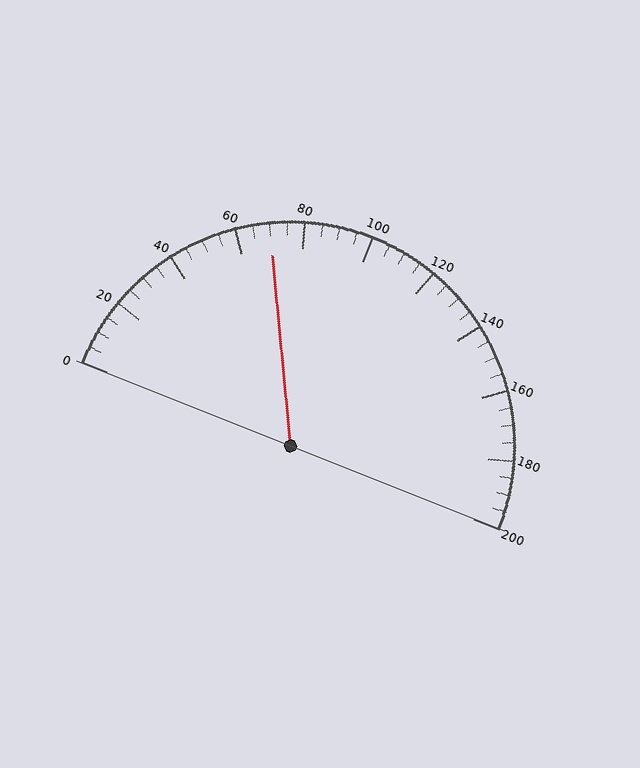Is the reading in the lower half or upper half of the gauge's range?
The reading is in the lower half of the range (0 to 200).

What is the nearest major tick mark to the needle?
The nearest major tick mark is 80.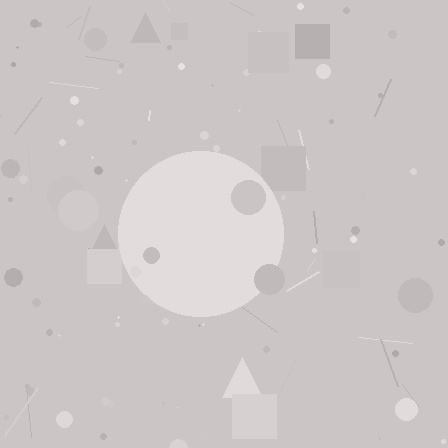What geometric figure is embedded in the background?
A circle is embedded in the background.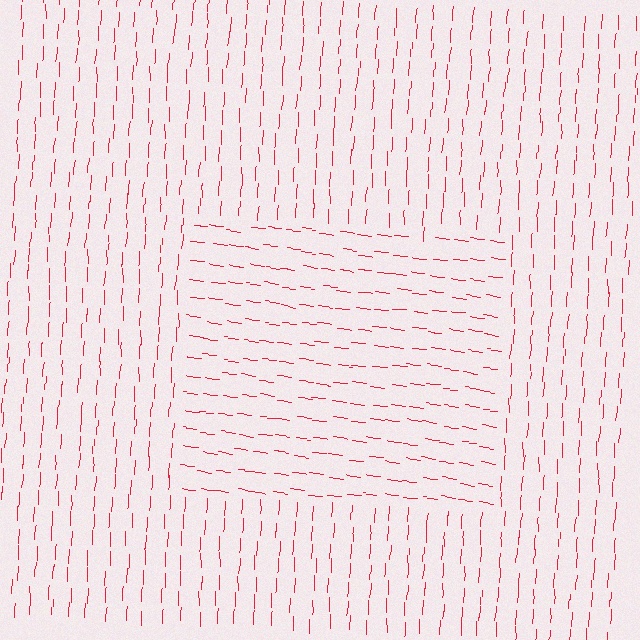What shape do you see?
I see a rectangle.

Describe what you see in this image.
The image is filled with small red line segments. A rectangle region in the image has lines oriented differently from the surrounding lines, creating a visible texture boundary.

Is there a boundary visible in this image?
Yes, there is a texture boundary formed by a change in line orientation.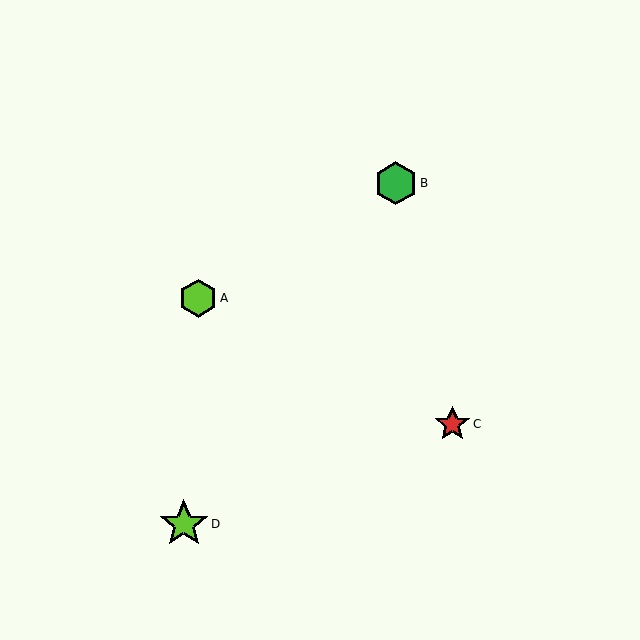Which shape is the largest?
The lime star (labeled D) is the largest.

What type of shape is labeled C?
Shape C is a red star.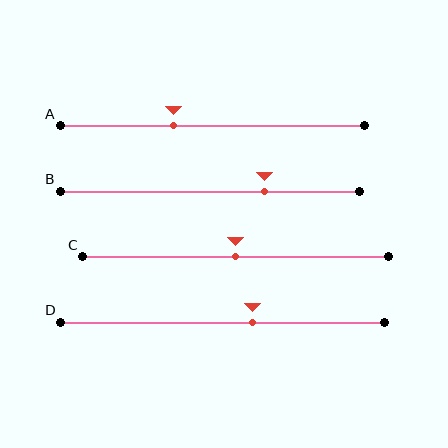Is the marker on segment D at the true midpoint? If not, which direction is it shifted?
No, the marker on segment D is shifted to the right by about 9% of the segment length.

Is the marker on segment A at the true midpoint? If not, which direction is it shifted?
No, the marker on segment A is shifted to the left by about 13% of the segment length.